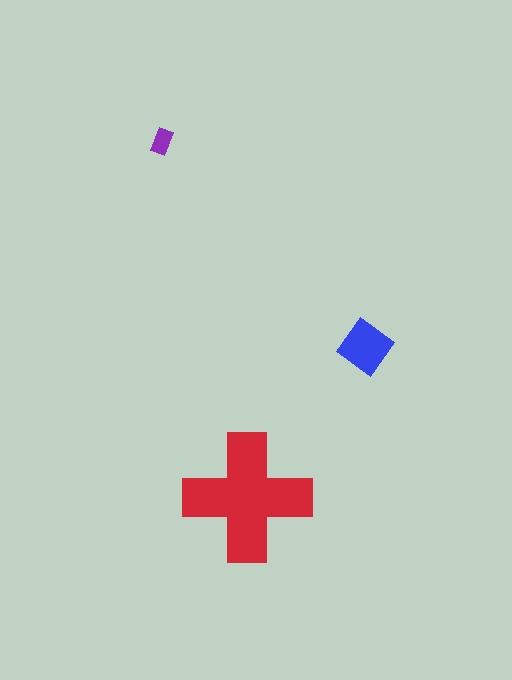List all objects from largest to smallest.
The red cross, the blue diamond, the purple rectangle.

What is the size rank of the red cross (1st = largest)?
1st.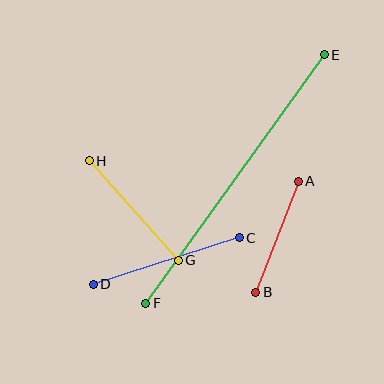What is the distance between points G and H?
The distance is approximately 134 pixels.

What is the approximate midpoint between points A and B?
The midpoint is at approximately (277, 237) pixels.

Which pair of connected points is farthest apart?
Points E and F are farthest apart.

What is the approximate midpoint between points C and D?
The midpoint is at approximately (166, 261) pixels.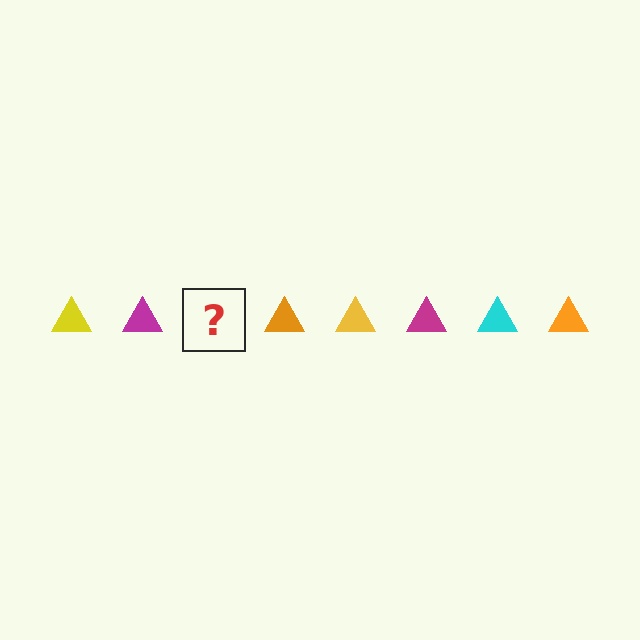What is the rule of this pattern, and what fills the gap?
The rule is that the pattern cycles through yellow, magenta, cyan, orange triangles. The gap should be filled with a cyan triangle.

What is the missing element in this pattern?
The missing element is a cyan triangle.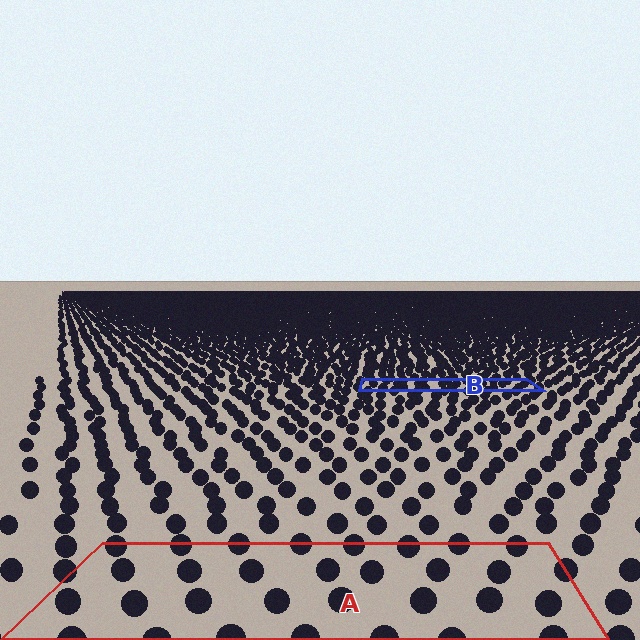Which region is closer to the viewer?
Region A is closer. The texture elements there are larger and more spread out.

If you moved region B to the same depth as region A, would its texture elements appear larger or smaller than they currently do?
They would appear larger. At a closer depth, the same texture elements are projected at a bigger on-screen size.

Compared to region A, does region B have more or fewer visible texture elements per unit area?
Region B has more texture elements per unit area — they are packed more densely because it is farther away.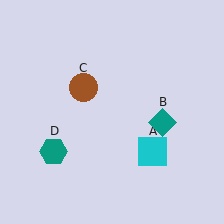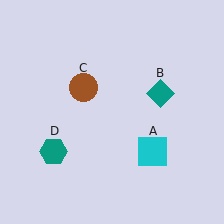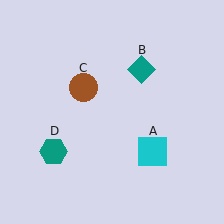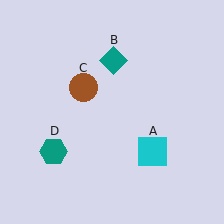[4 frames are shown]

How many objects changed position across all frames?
1 object changed position: teal diamond (object B).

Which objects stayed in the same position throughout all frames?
Cyan square (object A) and brown circle (object C) and teal hexagon (object D) remained stationary.